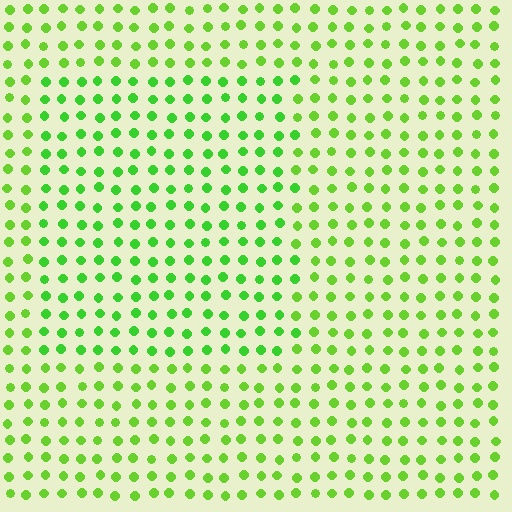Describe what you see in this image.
The image is filled with small lime elements in a uniform arrangement. A rectangle-shaped region is visible where the elements are tinted to a slightly different hue, forming a subtle color boundary.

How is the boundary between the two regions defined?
The boundary is defined purely by a slight shift in hue (about 18 degrees). Spacing, size, and orientation are identical on both sides.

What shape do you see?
I see a rectangle.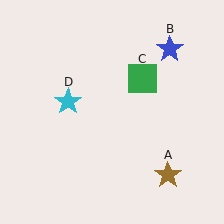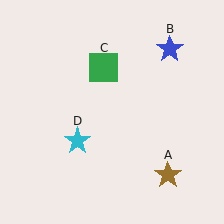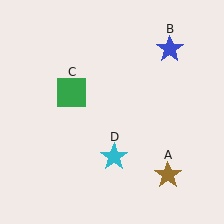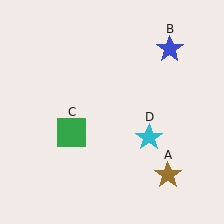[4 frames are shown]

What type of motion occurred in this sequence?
The green square (object C), cyan star (object D) rotated counterclockwise around the center of the scene.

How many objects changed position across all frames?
2 objects changed position: green square (object C), cyan star (object D).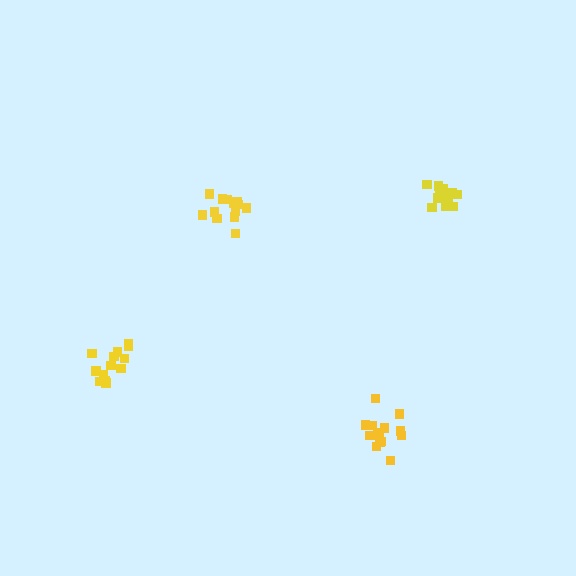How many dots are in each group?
Group 1: 13 dots, Group 2: 14 dots, Group 3: 13 dots, Group 4: 13 dots (53 total).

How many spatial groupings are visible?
There are 4 spatial groupings.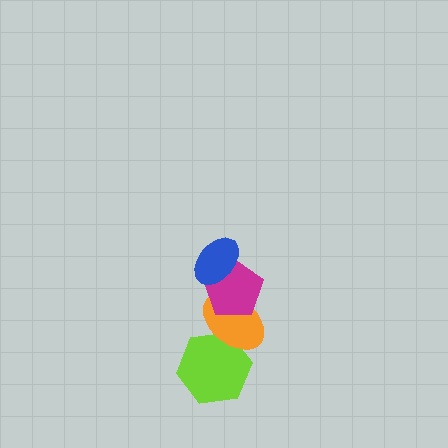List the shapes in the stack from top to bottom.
From top to bottom: the blue ellipse, the magenta pentagon, the orange ellipse, the lime hexagon.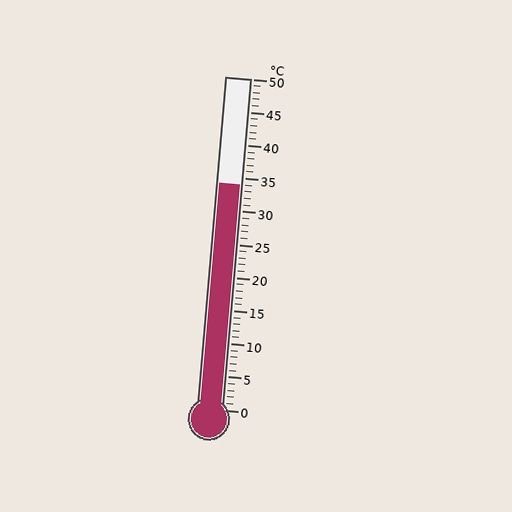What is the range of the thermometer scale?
The thermometer scale ranges from 0°C to 50°C.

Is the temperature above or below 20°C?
The temperature is above 20°C.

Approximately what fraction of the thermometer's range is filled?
The thermometer is filled to approximately 70% of its range.